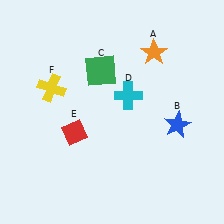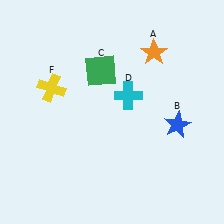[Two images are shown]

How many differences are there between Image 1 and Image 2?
There is 1 difference between the two images.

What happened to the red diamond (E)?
The red diamond (E) was removed in Image 2. It was in the bottom-left area of Image 1.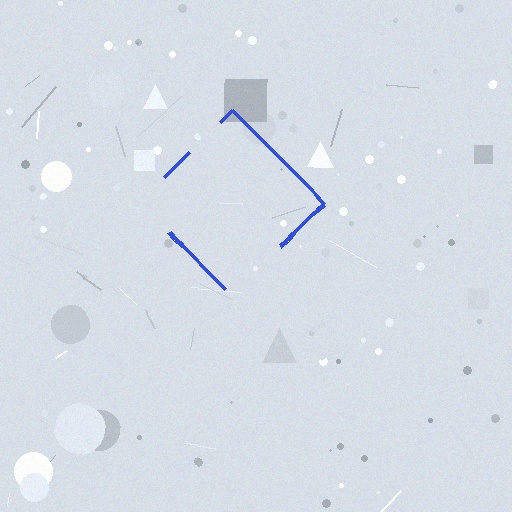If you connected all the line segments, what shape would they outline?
They would outline a diamond.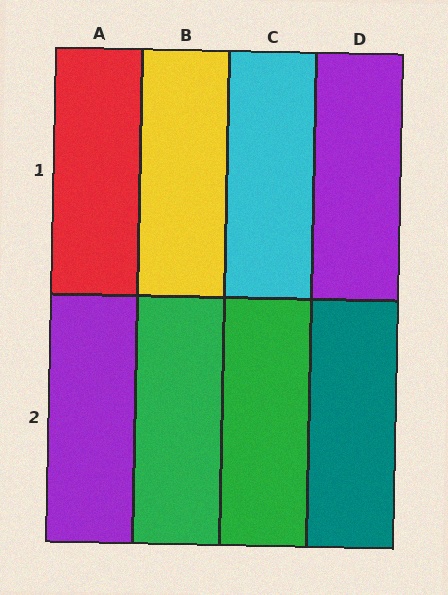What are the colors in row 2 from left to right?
Purple, green, green, teal.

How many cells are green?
2 cells are green.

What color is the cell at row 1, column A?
Red.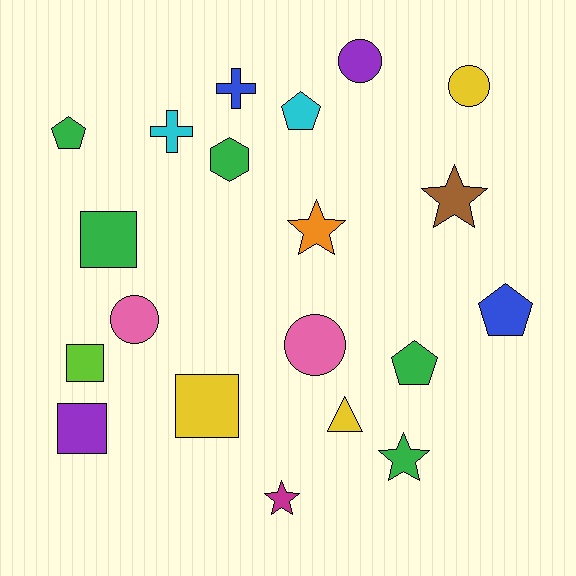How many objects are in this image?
There are 20 objects.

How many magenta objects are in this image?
There is 1 magenta object.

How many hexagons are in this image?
There is 1 hexagon.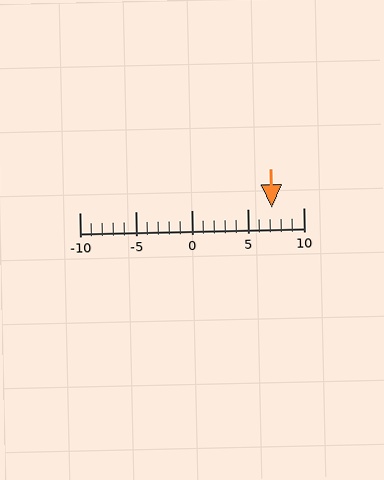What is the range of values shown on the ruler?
The ruler shows values from -10 to 10.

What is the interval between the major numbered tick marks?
The major tick marks are spaced 5 units apart.